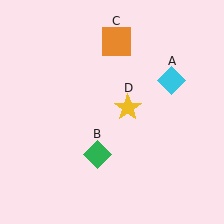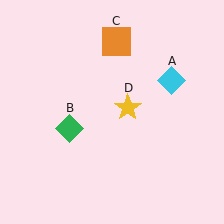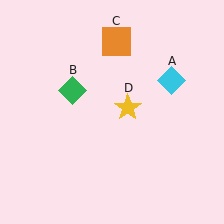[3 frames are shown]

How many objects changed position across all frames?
1 object changed position: green diamond (object B).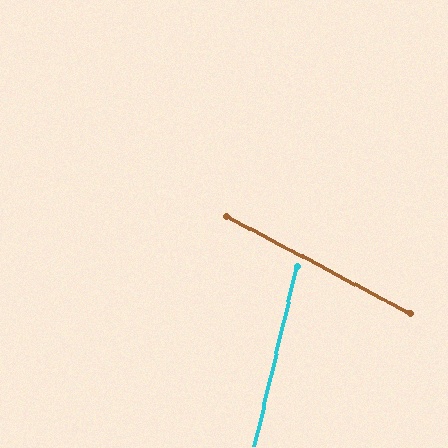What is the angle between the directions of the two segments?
Approximately 75 degrees.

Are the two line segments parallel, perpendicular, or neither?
Neither parallel nor perpendicular — they differ by about 75°.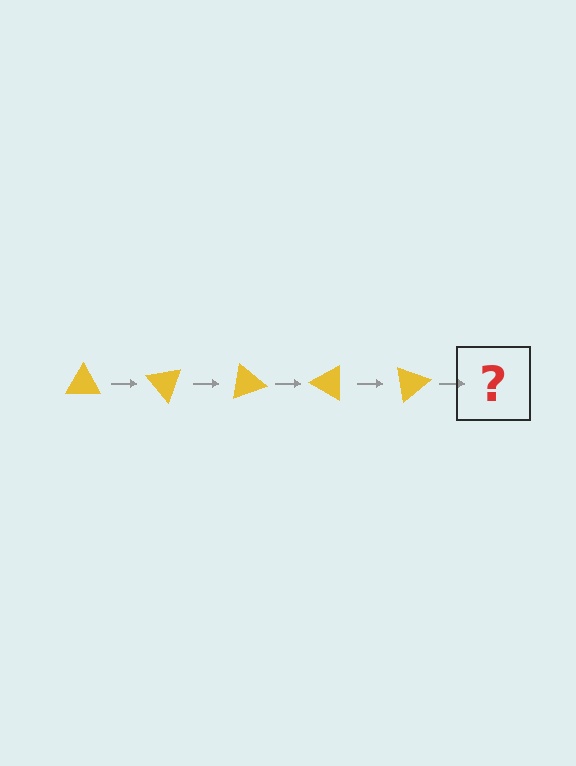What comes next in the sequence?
The next element should be a yellow triangle rotated 250 degrees.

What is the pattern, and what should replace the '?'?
The pattern is that the triangle rotates 50 degrees each step. The '?' should be a yellow triangle rotated 250 degrees.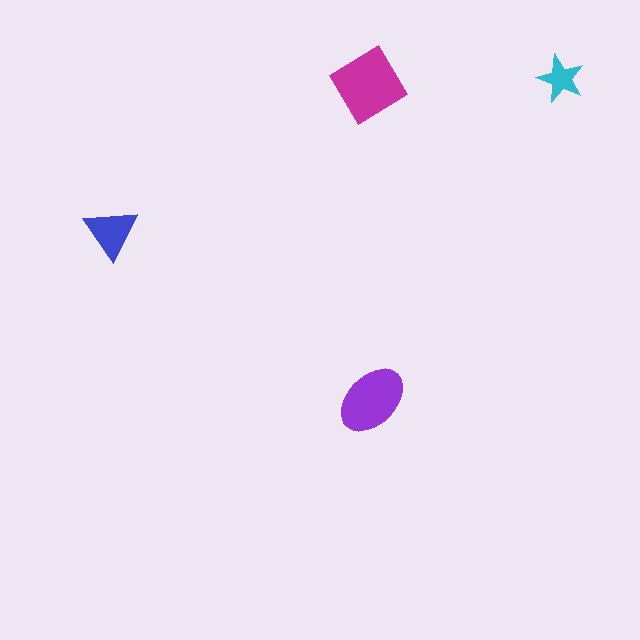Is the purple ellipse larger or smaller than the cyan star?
Larger.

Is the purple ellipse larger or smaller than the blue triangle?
Larger.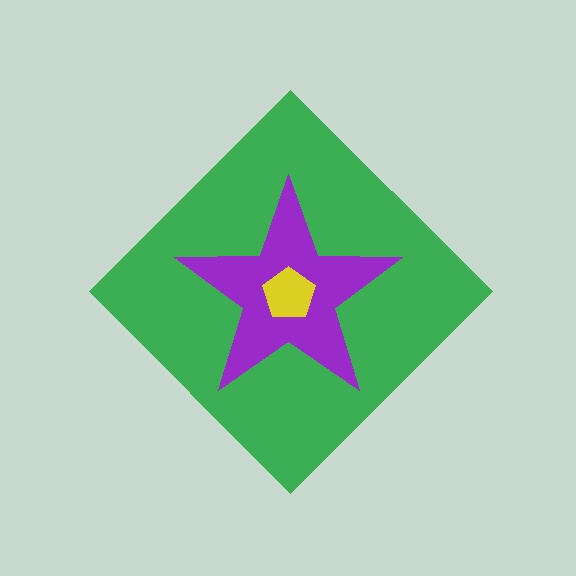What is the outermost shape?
The green diamond.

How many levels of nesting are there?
3.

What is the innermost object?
The yellow pentagon.